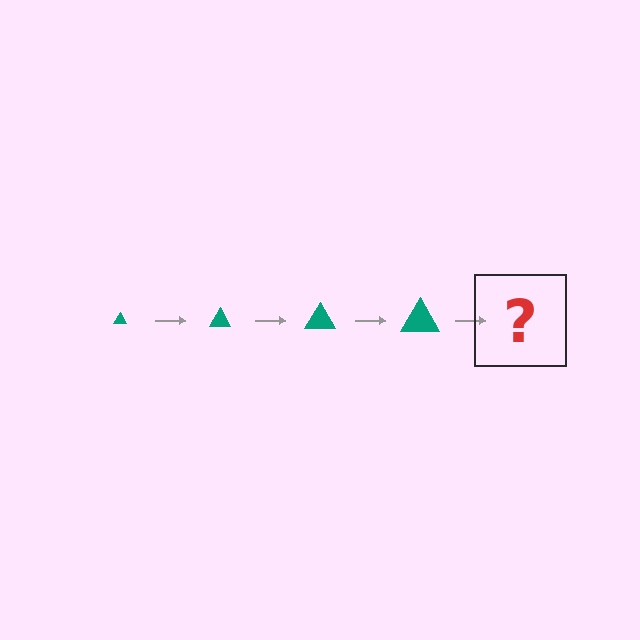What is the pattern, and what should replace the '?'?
The pattern is that the triangle gets progressively larger each step. The '?' should be a teal triangle, larger than the previous one.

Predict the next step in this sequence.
The next step is a teal triangle, larger than the previous one.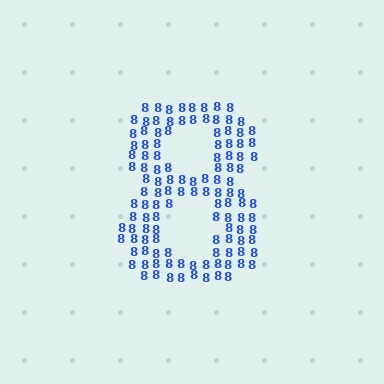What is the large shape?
The large shape is the digit 8.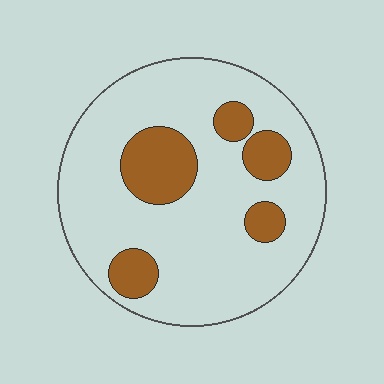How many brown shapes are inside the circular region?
5.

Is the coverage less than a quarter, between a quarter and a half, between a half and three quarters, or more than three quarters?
Less than a quarter.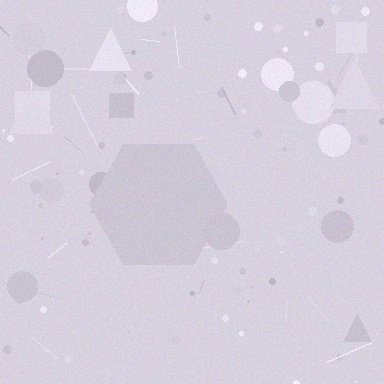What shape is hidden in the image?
A hexagon is hidden in the image.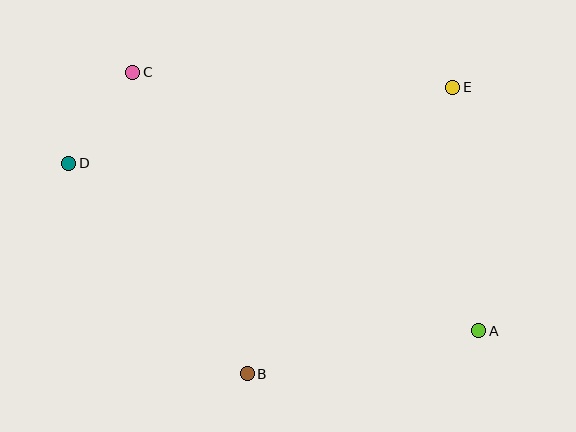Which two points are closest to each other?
Points C and D are closest to each other.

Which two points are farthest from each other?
Points A and D are farthest from each other.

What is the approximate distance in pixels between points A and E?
The distance between A and E is approximately 245 pixels.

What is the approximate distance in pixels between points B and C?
The distance between B and C is approximately 323 pixels.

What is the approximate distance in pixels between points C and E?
The distance between C and E is approximately 321 pixels.